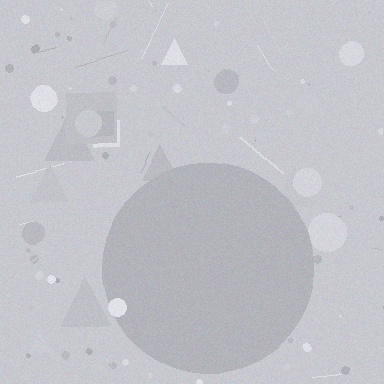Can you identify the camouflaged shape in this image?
The camouflaged shape is a circle.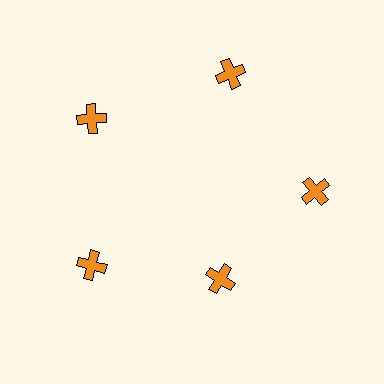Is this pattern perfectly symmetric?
No. The 5 orange crosses are arranged in a ring, but one element near the 5 o'clock position is pulled inward toward the center, breaking the 5-fold rotational symmetry.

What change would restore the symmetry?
The symmetry would be restored by moving it outward, back onto the ring so that all 5 crosses sit at equal angles and equal distance from the center.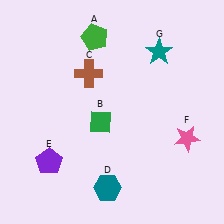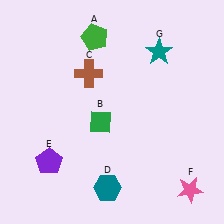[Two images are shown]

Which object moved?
The pink star (F) moved down.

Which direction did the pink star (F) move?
The pink star (F) moved down.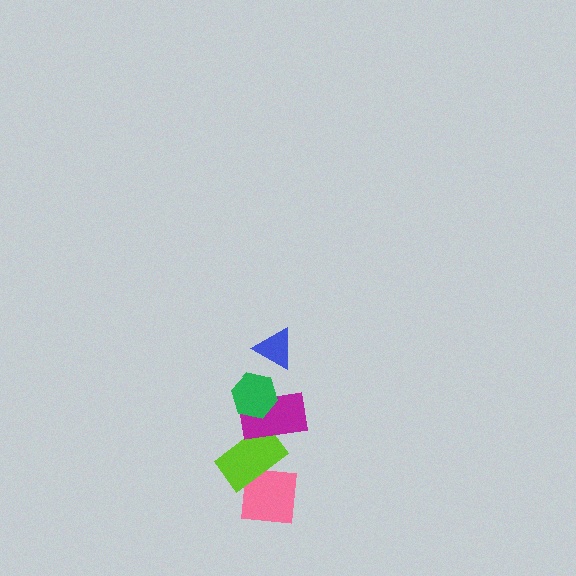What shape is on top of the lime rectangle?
The magenta rectangle is on top of the lime rectangle.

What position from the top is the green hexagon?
The green hexagon is 2nd from the top.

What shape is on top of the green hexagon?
The blue triangle is on top of the green hexagon.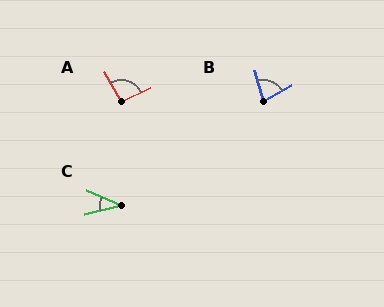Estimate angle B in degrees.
Approximately 75 degrees.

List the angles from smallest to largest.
C (37°), B (75°), A (93°).